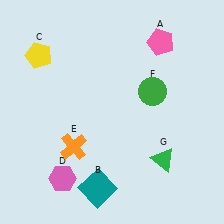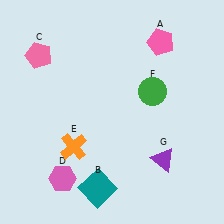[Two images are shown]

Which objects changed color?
C changed from yellow to pink. G changed from green to purple.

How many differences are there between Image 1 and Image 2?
There are 2 differences between the two images.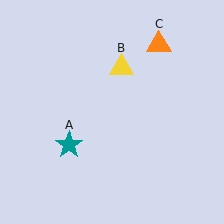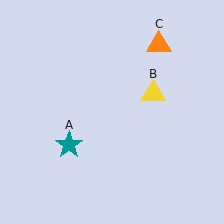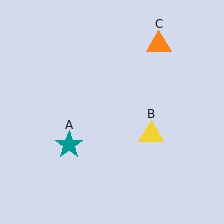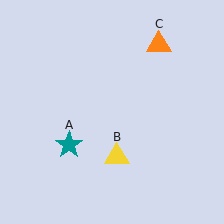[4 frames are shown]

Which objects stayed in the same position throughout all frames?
Teal star (object A) and orange triangle (object C) remained stationary.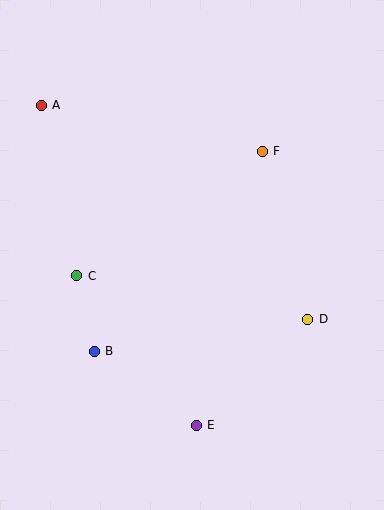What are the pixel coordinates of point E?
Point E is at (196, 425).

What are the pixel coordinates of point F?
Point F is at (262, 151).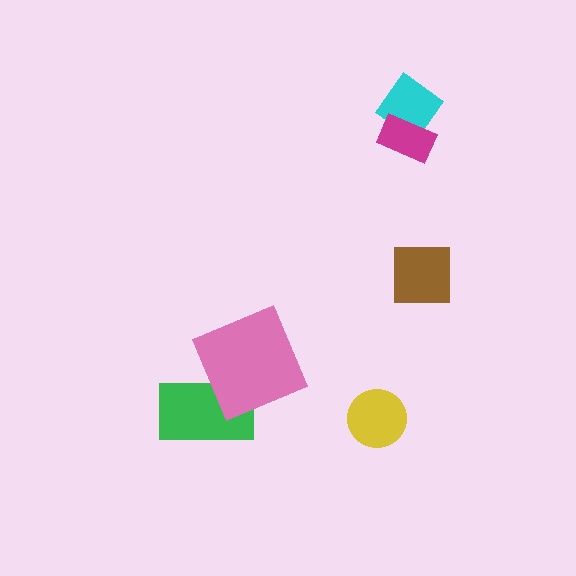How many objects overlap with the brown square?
0 objects overlap with the brown square.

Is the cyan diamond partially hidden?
Yes, it is partially covered by another shape.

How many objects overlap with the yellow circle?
0 objects overlap with the yellow circle.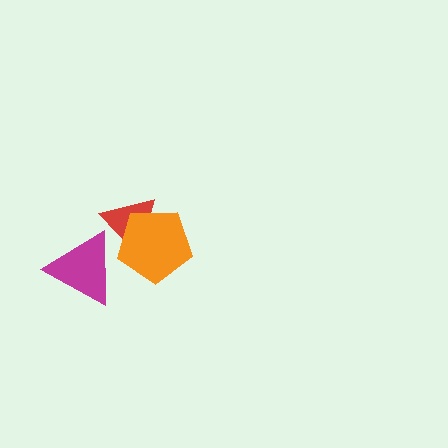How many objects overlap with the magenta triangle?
1 object overlaps with the magenta triangle.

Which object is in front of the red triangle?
The orange pentagon is in front of the red triangle.